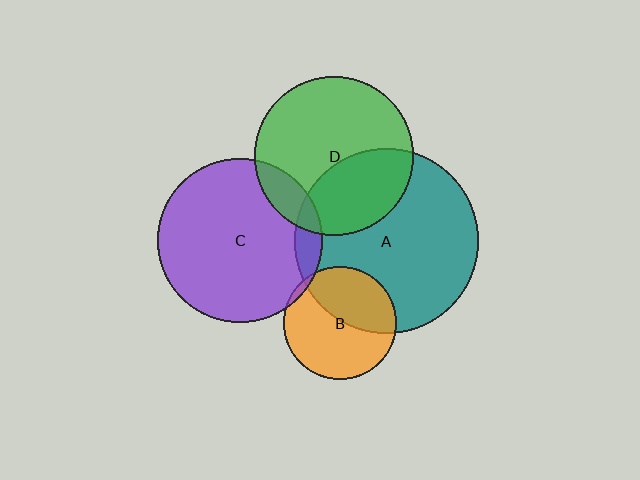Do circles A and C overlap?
Yes.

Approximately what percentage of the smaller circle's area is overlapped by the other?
Approximately 10%.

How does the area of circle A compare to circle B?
Approximately 2.7 times.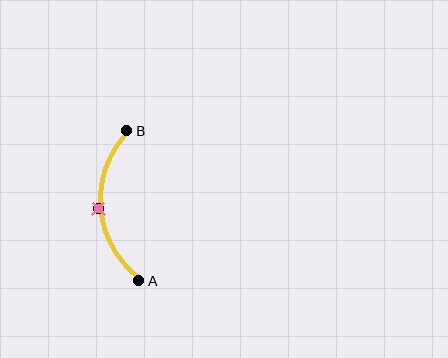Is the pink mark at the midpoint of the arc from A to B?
Yes. The pink mark lies on the arc at equal arc-length from both A and B — it is the arc midpoint.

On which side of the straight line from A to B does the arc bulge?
The arc bulges to the left of the straight line connecting A and B.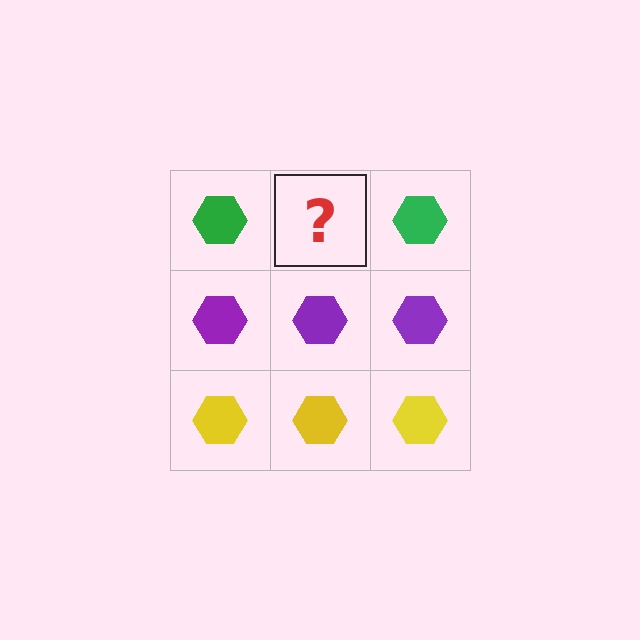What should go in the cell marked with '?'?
The missing cell should contain a green hexagon.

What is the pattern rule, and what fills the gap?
The rule is that each row has a consistent color. The gap should be filled with a green hexagon.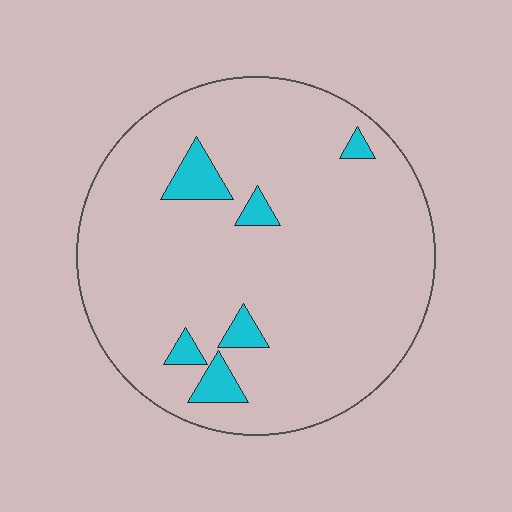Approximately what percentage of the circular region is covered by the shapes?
Approximately 10%.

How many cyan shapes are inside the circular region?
6.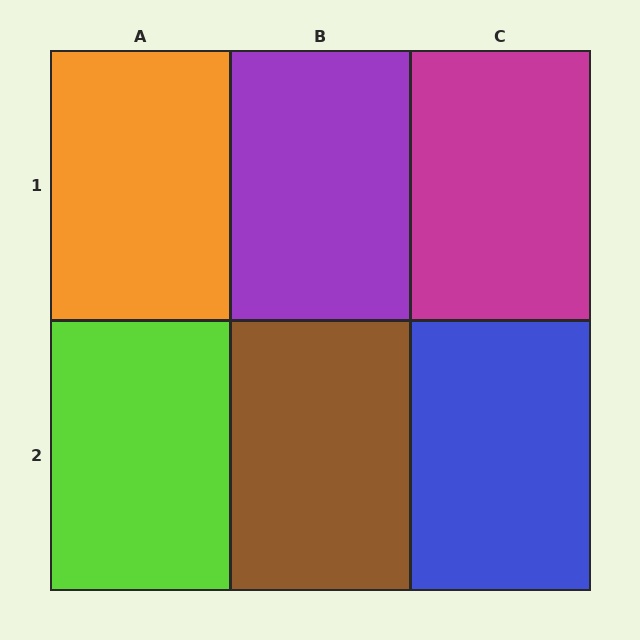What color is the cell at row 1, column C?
Magenta.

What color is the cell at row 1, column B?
Purple.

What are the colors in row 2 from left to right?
Lime, brown, blue.